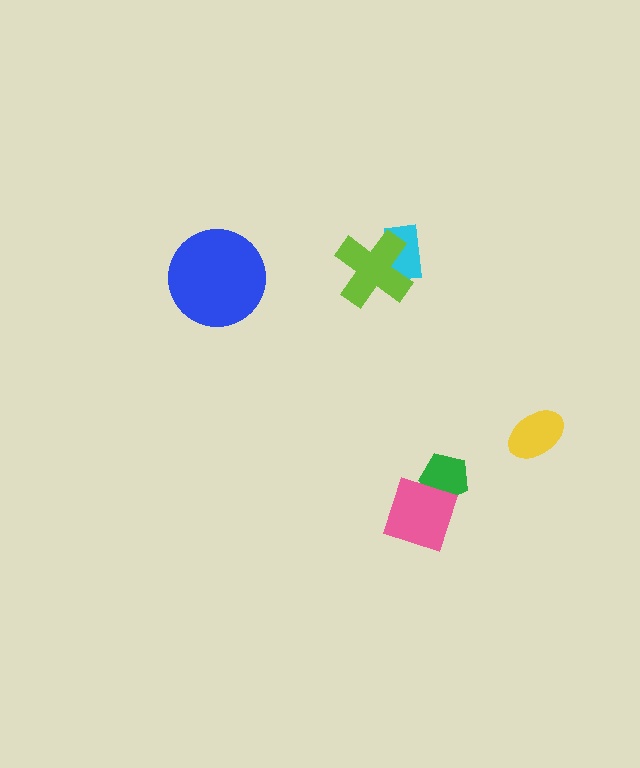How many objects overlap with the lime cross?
1 object overlaps with the lime cross.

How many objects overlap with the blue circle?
0 objects overlap with the blue circle.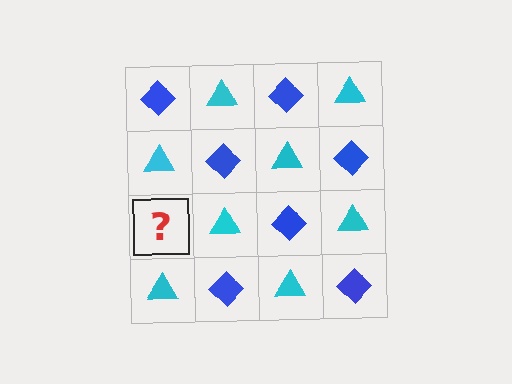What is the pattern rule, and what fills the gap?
The rule is that it alternates blue diamond and cyan triangle in a checkerboard pattern. The gap should be filled with a blue diamond.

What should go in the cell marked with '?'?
The missing cell should contain a blue diamond.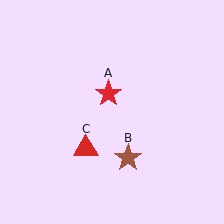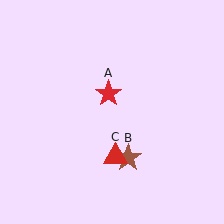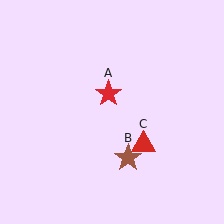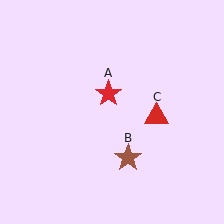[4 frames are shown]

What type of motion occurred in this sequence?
The red triangle (object C) rotated counterclockwise around the center of the scene.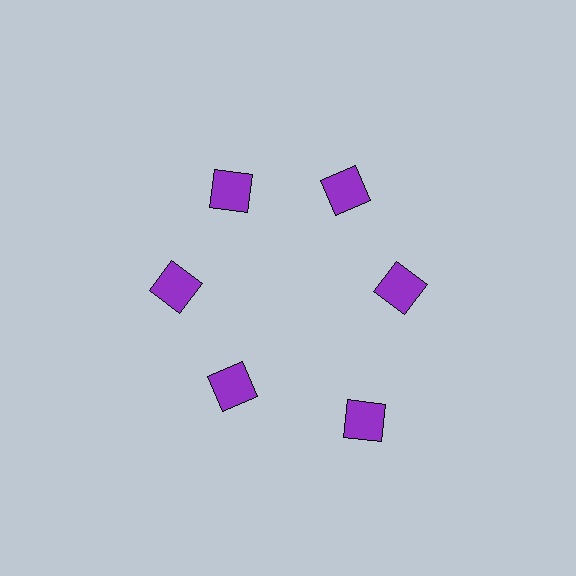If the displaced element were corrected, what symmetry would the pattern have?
It would have 6-fold rotational symmetry — the pattern would map onto itself every 60 degrees.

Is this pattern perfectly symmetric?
No. The 6 purple squares are arranged in a ring, but one element near the 5 o'clock position is pushed outward from the center, breaking the 6-fold rotational symmetry.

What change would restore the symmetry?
The symmetry would be restored by moving it inward, back onto the ring so that all 6 squares sit at equal angles and equal distance from the center.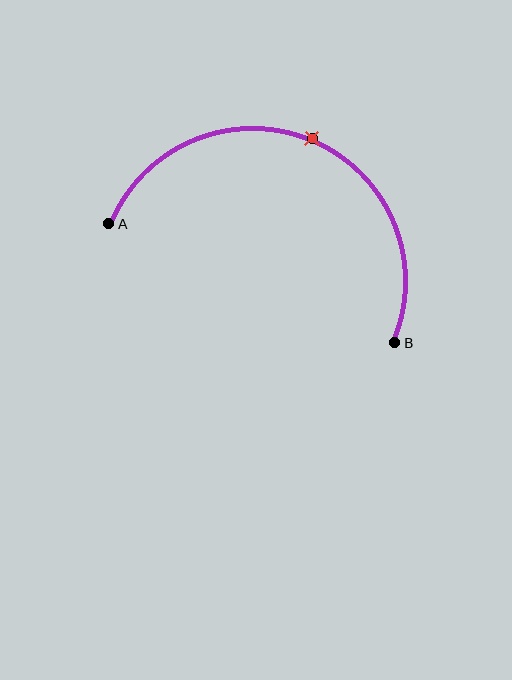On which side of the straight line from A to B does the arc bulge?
The arc bulges above the straight line connecting A and B.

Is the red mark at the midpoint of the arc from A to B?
Yes. The red mark lies on the arc at equal arc-length from both A and B — it is the arc midpoint.